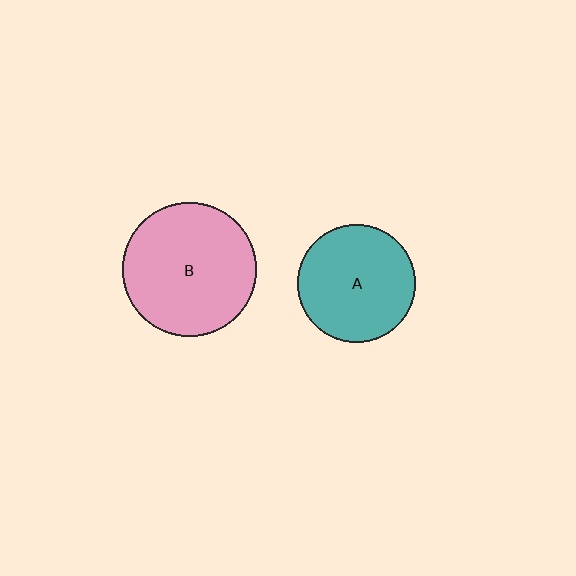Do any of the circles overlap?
No, none of the circles overlap.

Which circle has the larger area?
Circle B (pink).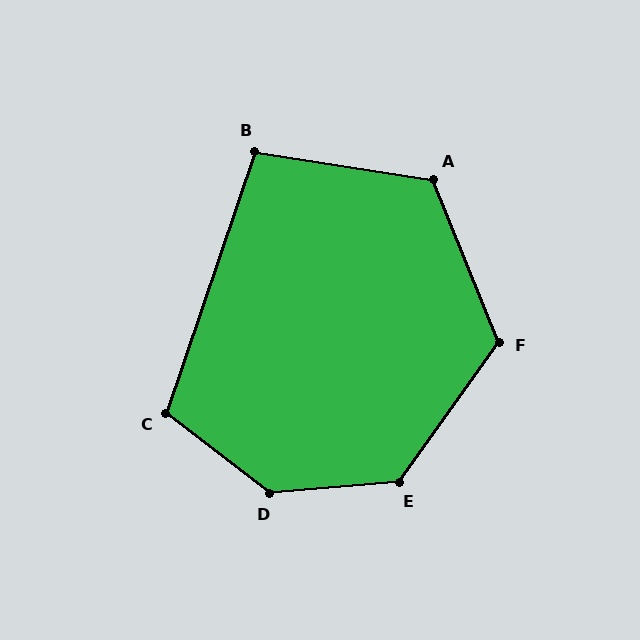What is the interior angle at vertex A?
Approximately 121 degrees (obtuse).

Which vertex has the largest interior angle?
D, at approximately 138 degrees.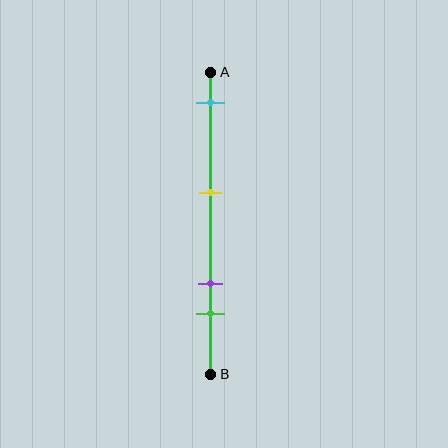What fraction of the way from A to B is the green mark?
The green mark is approximately 80% (0.8) of the way from A to B.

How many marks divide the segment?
There are 4 marks dividing the segment.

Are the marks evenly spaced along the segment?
No, the marks are not evenly spaced.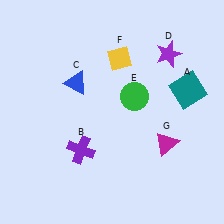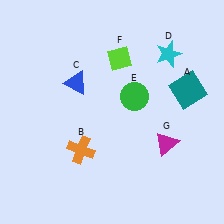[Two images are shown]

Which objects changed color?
B changed from purple to orange. D changed from purple to cyan. F changed from yellow to lime.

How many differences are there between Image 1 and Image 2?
There are 3 differences between the two images.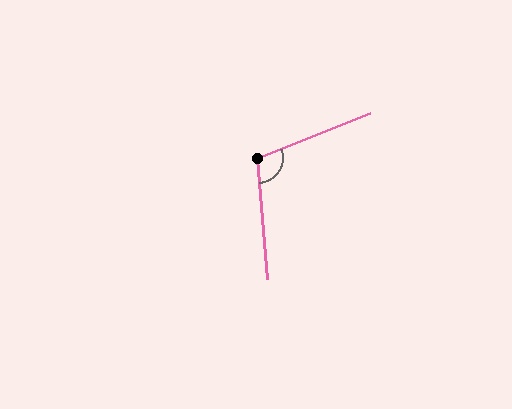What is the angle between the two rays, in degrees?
Approximately 107 degrees.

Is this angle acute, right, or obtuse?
It is obtuse.